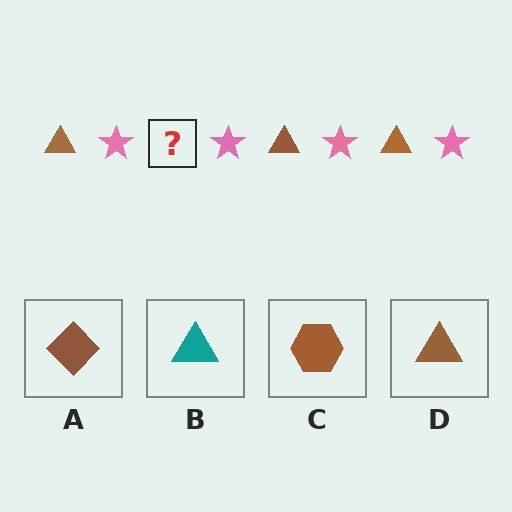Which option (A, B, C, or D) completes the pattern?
D.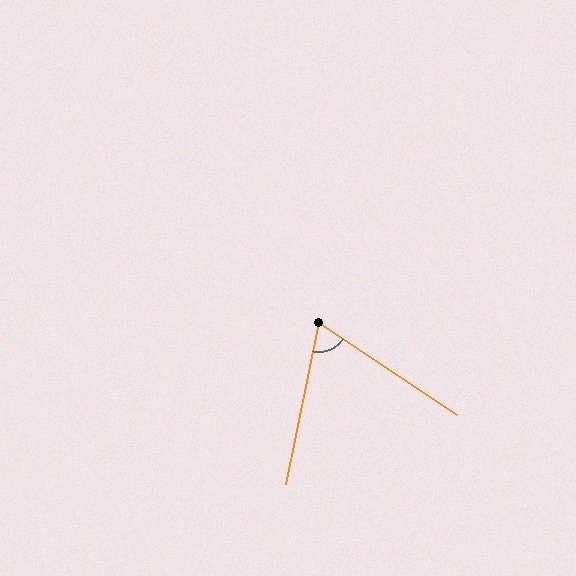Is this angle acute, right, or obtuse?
It is acute.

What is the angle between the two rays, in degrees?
Approximately 68 degrees.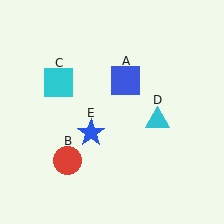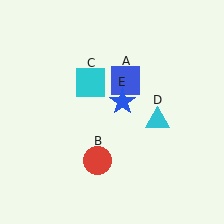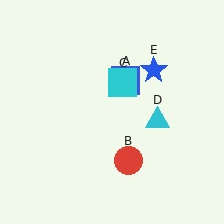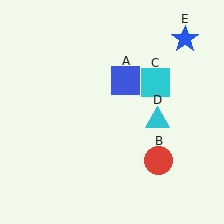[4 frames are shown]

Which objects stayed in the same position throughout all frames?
Blue square (object A) and cyan triangle (object D) remained stationary.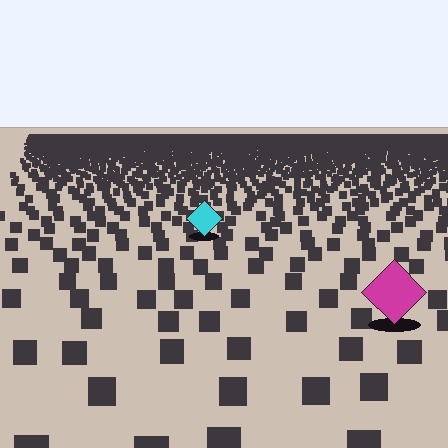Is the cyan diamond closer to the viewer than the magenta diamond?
No. The magenta diamond is closer — you can tell from the texture gradient: the ground texture is coarser near it.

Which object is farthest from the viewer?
The cyan diamond is farthest from the viewer. It appears smaller and the ground texture around it is denser.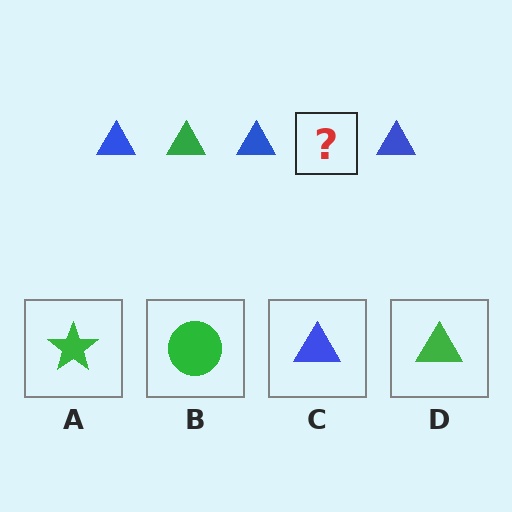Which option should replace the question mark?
Option D.